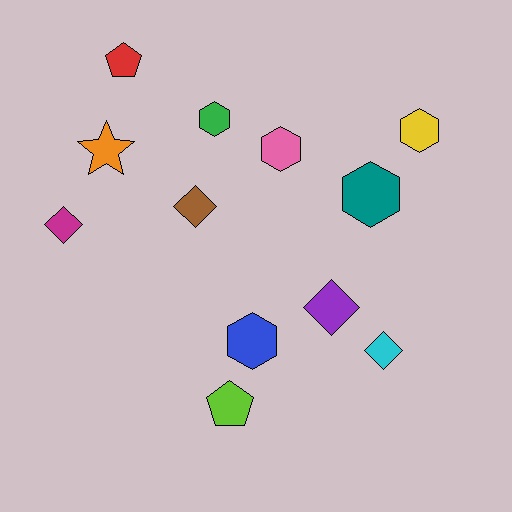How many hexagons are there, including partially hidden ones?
There are 5 hexagons.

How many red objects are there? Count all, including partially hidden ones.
There is 1 red object.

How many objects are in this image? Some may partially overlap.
There are 12 objects.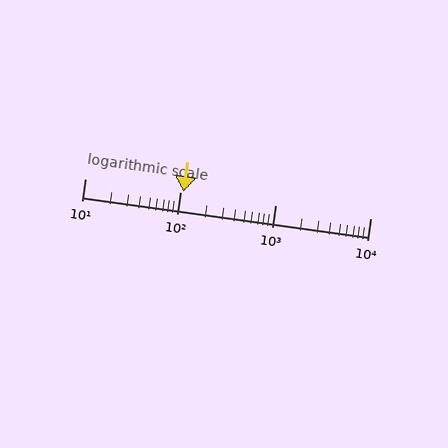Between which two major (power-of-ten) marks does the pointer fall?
The pointer is between 100 and 1000.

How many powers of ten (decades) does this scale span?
The scale spans 3 decades, from 10 to 10000.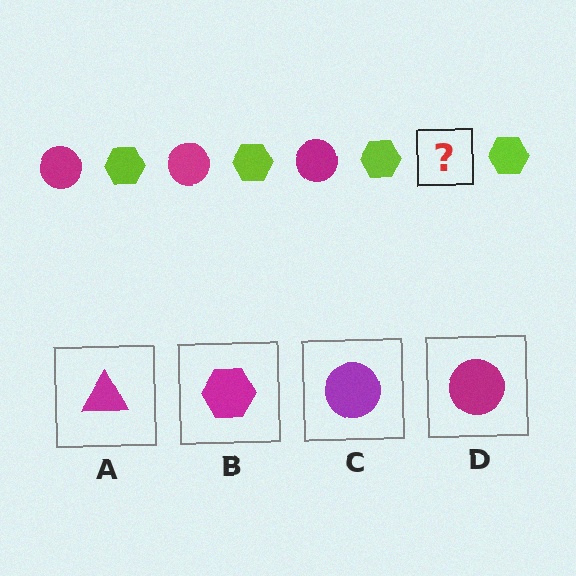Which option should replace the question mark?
Option D.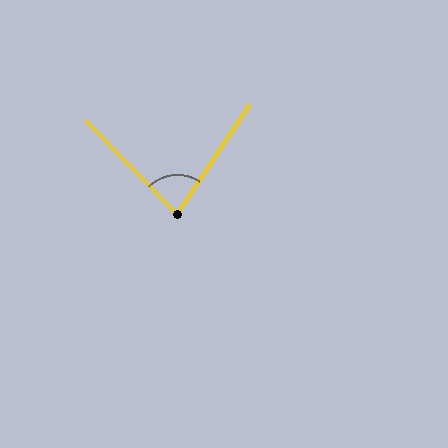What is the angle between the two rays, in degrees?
Approximately 78 degrees.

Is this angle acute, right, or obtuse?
It is acute.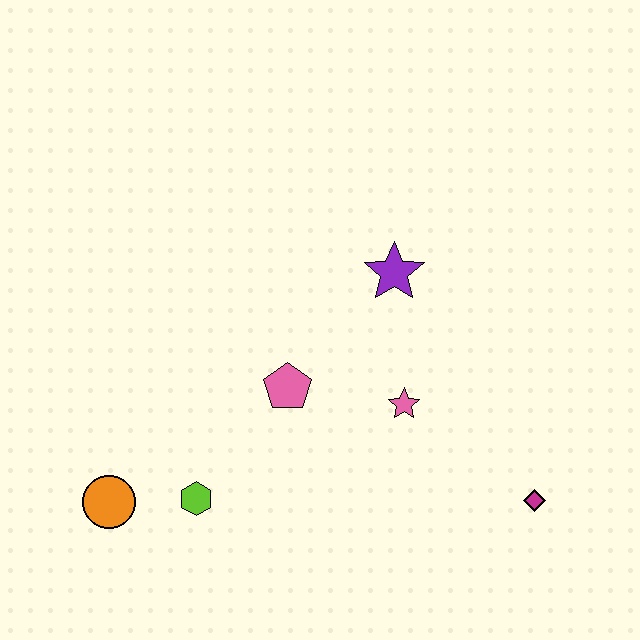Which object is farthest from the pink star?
The orange circle is farthest from the pink star.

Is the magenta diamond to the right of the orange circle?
Yes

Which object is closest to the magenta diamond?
The pink star is closest to the magenta diamond.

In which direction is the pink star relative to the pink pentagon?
The pink star is to the right of the pink pentagon.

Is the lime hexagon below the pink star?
Yes